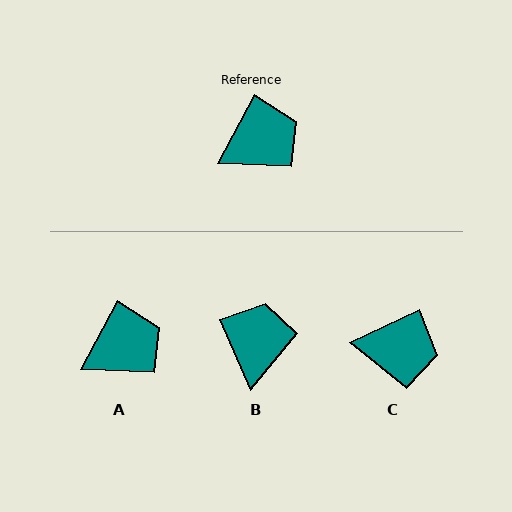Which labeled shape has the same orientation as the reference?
A.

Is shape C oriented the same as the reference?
No, it is off by about 36 degrees.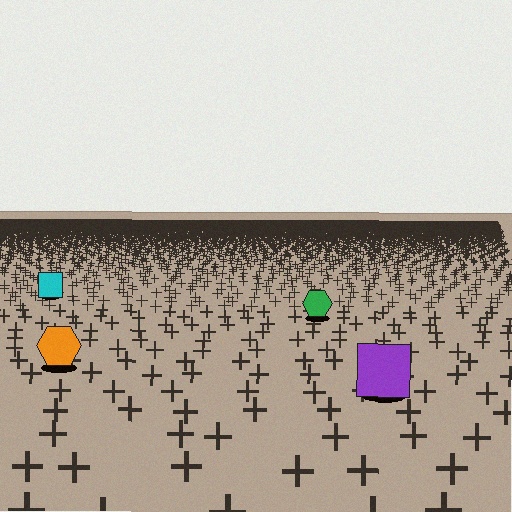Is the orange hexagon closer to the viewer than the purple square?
No. The purple square is closer — you can tell from the texture gradient: the ground texture is coarser near it.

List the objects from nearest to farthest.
From nearest to farthest: the purple square, the orange hexagon, the green hexagon, the cyan square.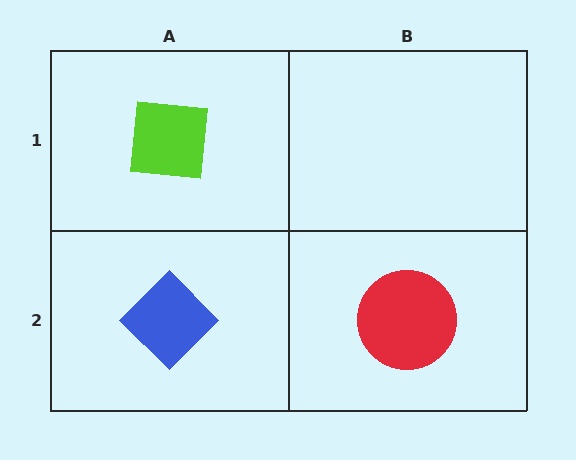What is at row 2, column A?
A blue diamond.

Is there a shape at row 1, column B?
No, that cell is empty.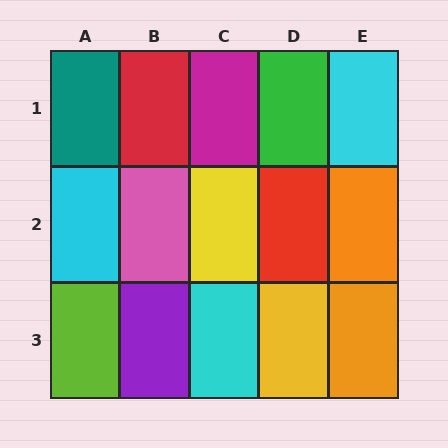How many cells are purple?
1 cell is purple.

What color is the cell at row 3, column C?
Cyan.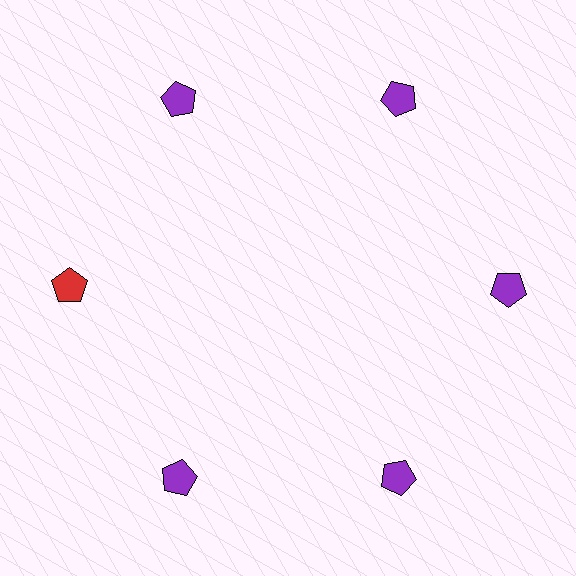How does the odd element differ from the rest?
It has a different color: red instead of purple.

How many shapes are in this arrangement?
There are 6 shapes arranged in a ring pattern.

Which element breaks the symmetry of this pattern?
The red pentagon at roughly the 9 o'clock position breaks the symmetry. All other shapes are purple pentagons.